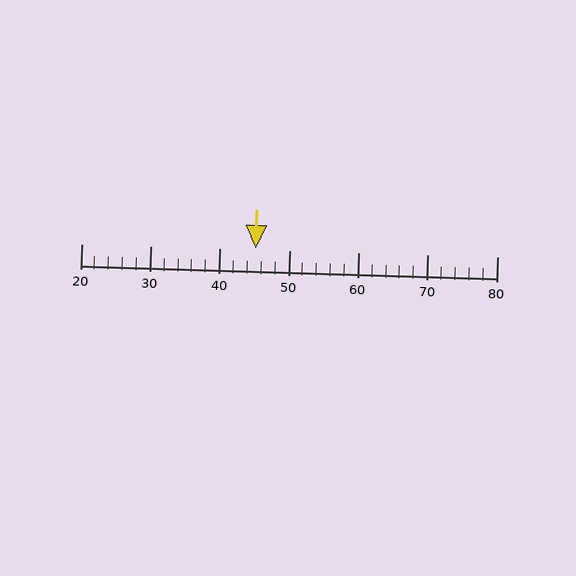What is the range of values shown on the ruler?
The ruler shows values from 20 to 80.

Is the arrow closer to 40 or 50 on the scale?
The arrow is closer to 50.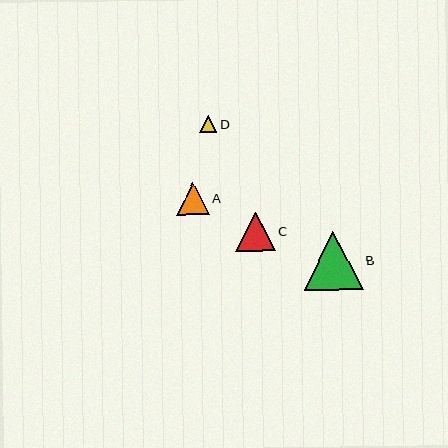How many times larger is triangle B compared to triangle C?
Triangle B is approximately 1.5 times the size of triangle C.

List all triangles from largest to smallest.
From largest to smallest: B, C, A, D.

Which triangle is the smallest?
Triangle D is the smallest with a size of approximately 17 pixels.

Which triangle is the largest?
Triangle B is the largest with a size of approximately 59 pixels.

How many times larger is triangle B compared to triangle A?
Triangle B is approximately 1.8 times the size of triangle A.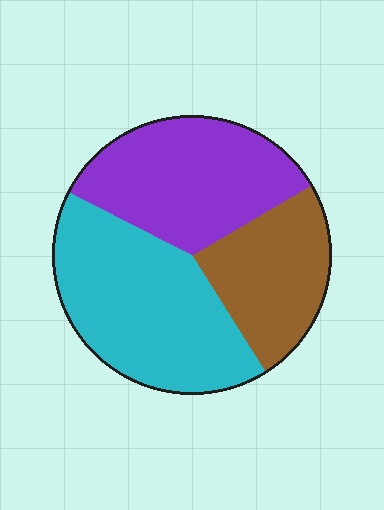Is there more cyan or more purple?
Cyan.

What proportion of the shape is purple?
Purple covers 34% of the shape.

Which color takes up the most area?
Cyan, at roughly 40%.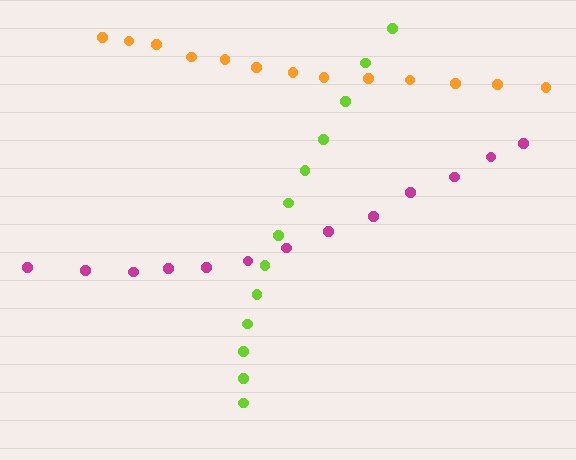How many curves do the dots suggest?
There are 3 distinct paths.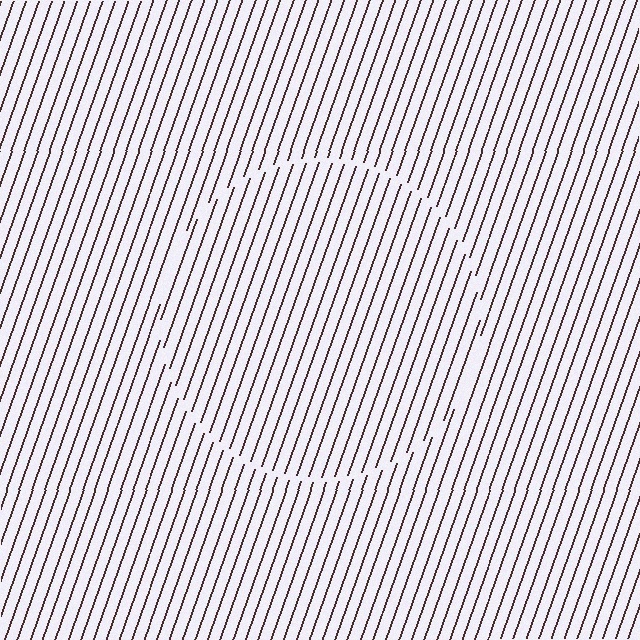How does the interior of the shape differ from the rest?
The interior of the shape contains the same grating, shifted by half a period — the contour is defined by the phase discontinuity where line-ends from the inner and outer gratings abut.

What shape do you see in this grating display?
An illusory circle. The interior of the shape contains the same grating, shifted by half a period — the contour is defined by the phase discontinuity where line-ends from the inner and outer gratings abut.